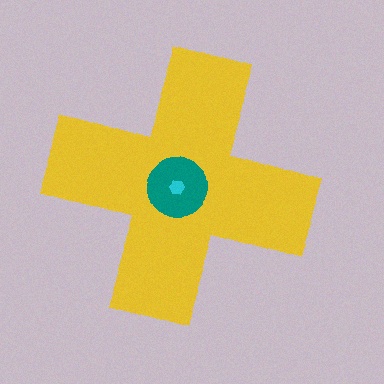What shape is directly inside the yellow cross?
The teal circle.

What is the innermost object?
The cyan hexagon.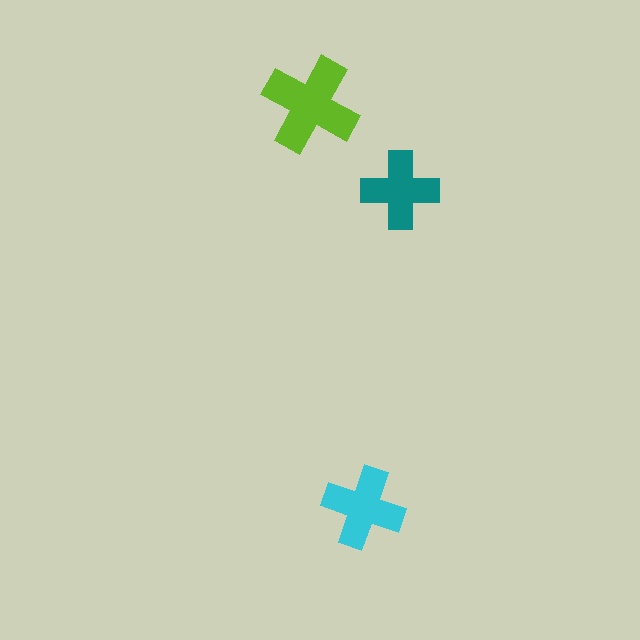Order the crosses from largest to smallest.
the lime one, the cyan one, the teal one.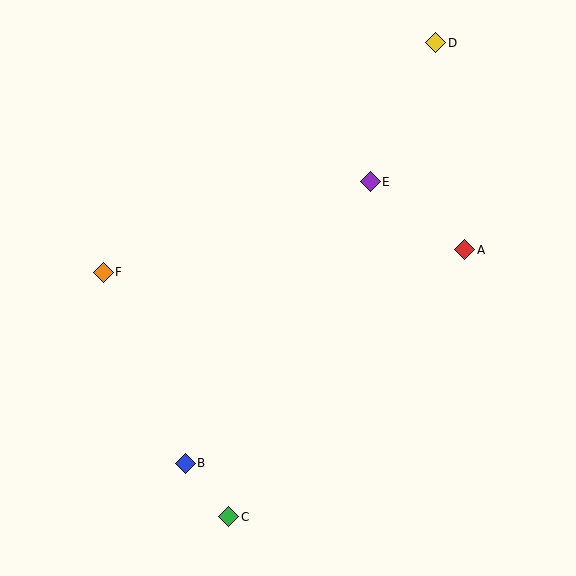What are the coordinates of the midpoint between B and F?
The midpoint between B and F is at (144, 368).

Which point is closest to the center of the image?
Point E at (370, 182) is closest to the center.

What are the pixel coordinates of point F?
Point F is at (103, 272).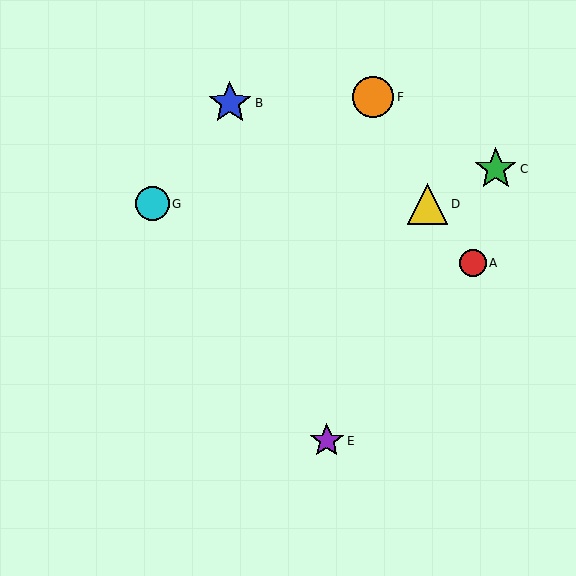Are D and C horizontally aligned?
No, D is at y≈204 and C is at y≈169.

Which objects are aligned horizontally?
Objects D, G are aligned horizontally.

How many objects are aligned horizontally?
2 objects (D, G) are aligned horizontally.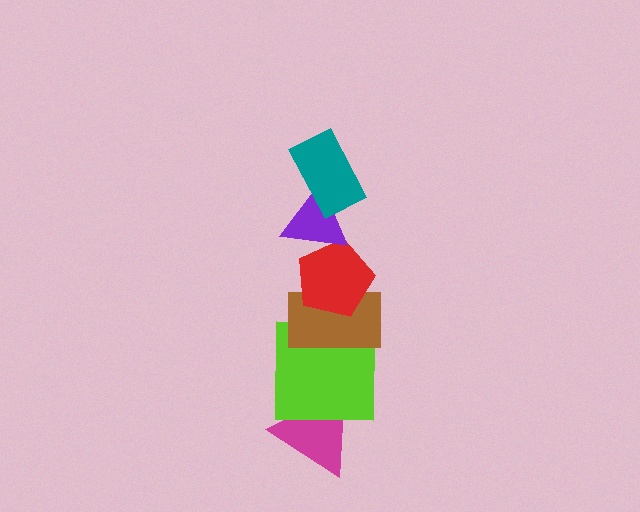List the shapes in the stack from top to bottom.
From top to bottom: the teal rectangle, the purple triangle, the red pentagon, the brown rectangle, the lime square, the magenta triangle.